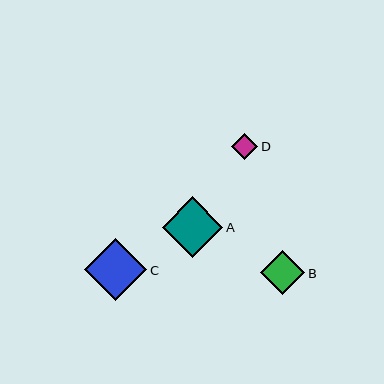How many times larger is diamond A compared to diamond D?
Diamond A is approximately 2.3 times the size of diamond D.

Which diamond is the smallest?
Diamond D is the smallest with a size of approximately 26 pixels.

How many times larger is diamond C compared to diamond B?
Diamond C is approximately 1.4 times the size of diamond B.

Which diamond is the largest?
Diamond C is the largest with a size of approximately 62 pixels.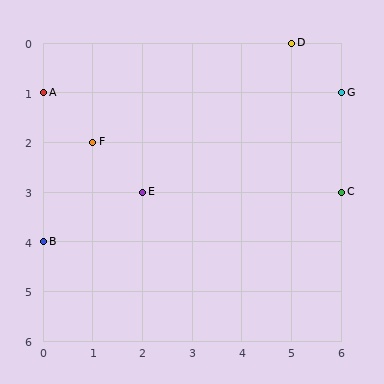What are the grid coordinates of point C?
Point C is at grid coordinates (6, 3).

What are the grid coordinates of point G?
Point G is at grid coordinates (6, 1).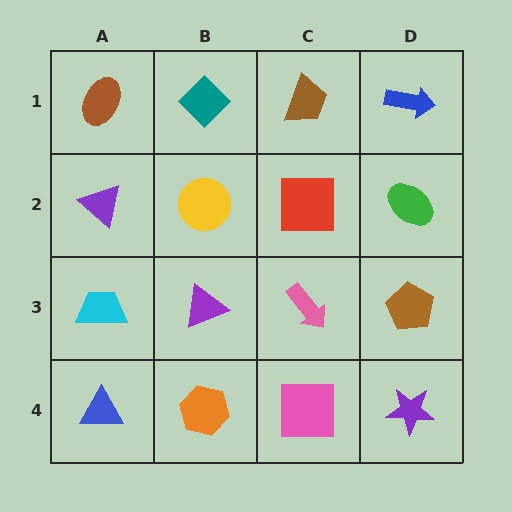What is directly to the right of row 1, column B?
A brown trapezoid.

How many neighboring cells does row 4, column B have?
3.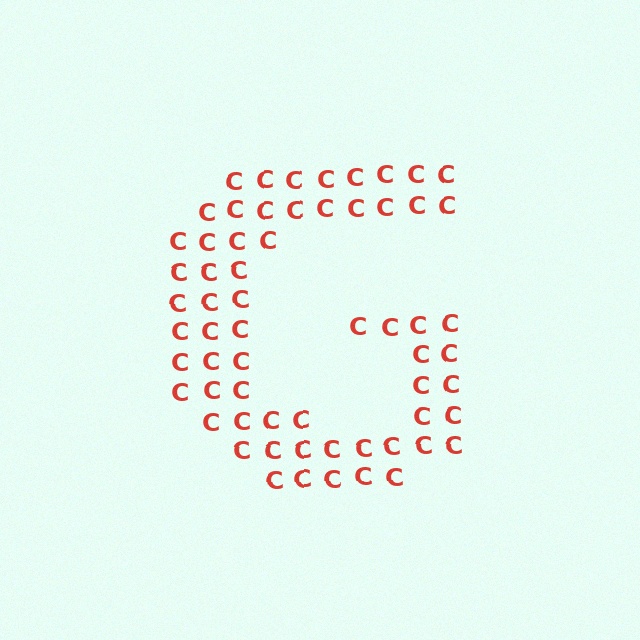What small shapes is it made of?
It is made of small letter C's.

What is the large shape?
The large shape is the letter G.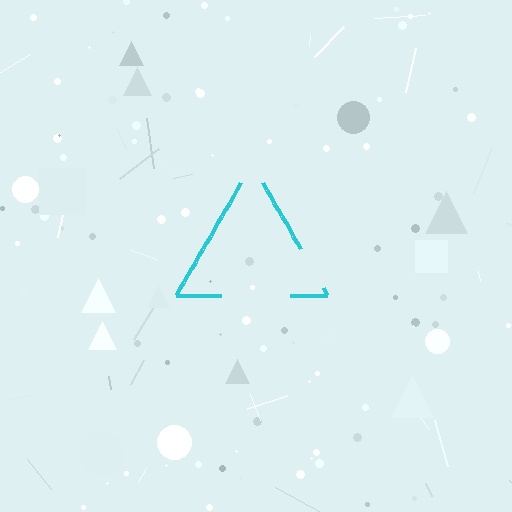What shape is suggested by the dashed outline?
The dashed outline suggests a triangle.